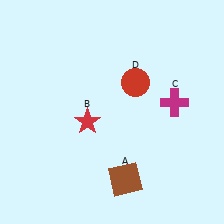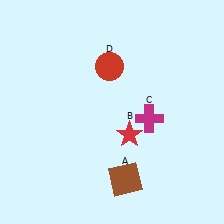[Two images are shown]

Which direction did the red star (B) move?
The red star (B) moved right.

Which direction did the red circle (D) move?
The red circle (D) moved left.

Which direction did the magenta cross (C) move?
The magenta cross (C) moved left.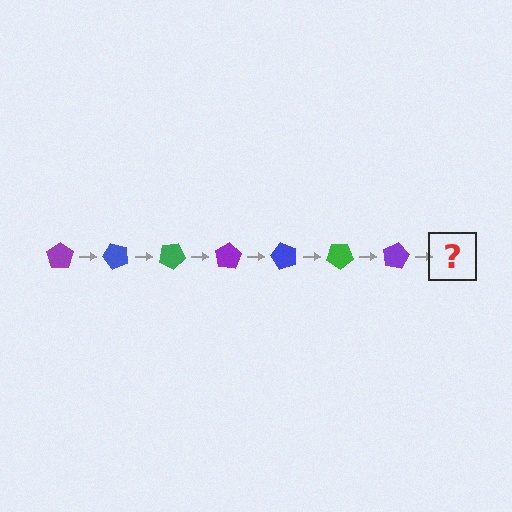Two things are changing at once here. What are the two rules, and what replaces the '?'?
The two rules are that it rotates 50 degrees each step and the color cycles through purple, blue, and green. The '?' should be a blue pentagon, rotated 350 degrees from the start.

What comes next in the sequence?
The next element should be a blue pentagon, rotated 350 degrees from the start.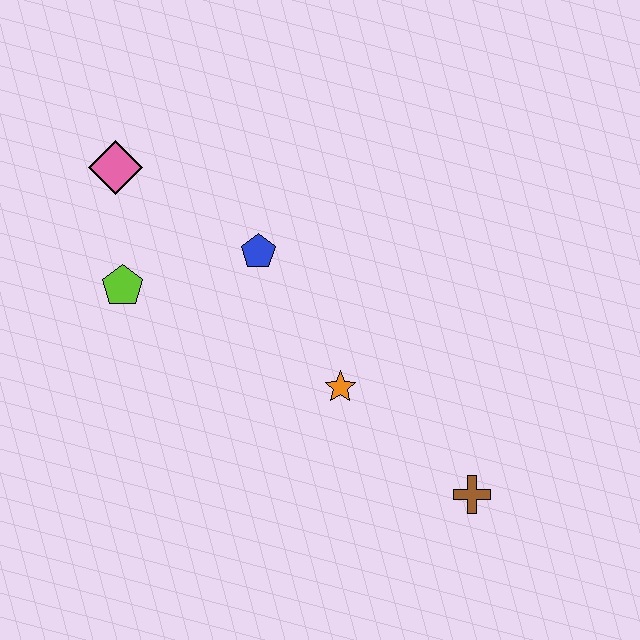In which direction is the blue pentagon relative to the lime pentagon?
The blue pentagon is to the right of the lime pentagon.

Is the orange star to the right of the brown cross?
No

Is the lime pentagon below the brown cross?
No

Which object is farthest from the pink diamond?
The brown cross is farthest from the pink diamond.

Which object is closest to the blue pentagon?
The lime pentagon is closest to the blue pentagon.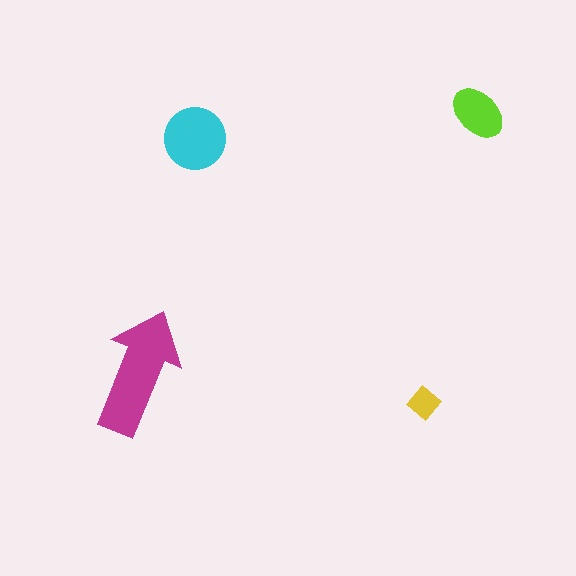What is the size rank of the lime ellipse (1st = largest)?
3rd.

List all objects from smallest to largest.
The yellow diamond, the lime ellipse, the cyan circle, the magenta arrow.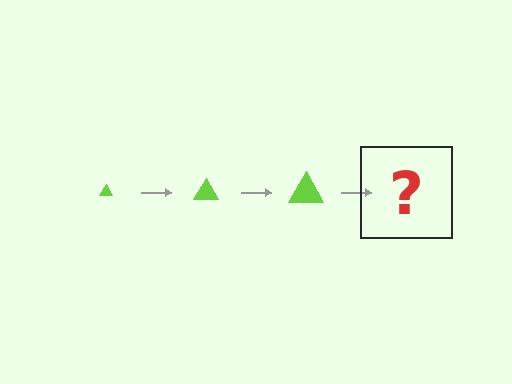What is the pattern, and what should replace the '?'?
The pattern is that the triangle gets progressively larger each step. The '?' should be a lime triangle, larger than the previous one.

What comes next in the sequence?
The next element should be a lime triangle, larger than the previous one.